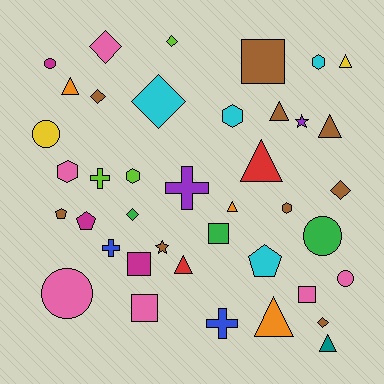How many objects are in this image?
There are 40 objects.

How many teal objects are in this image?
There is 1 teal object.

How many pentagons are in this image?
There are 3 pentagons.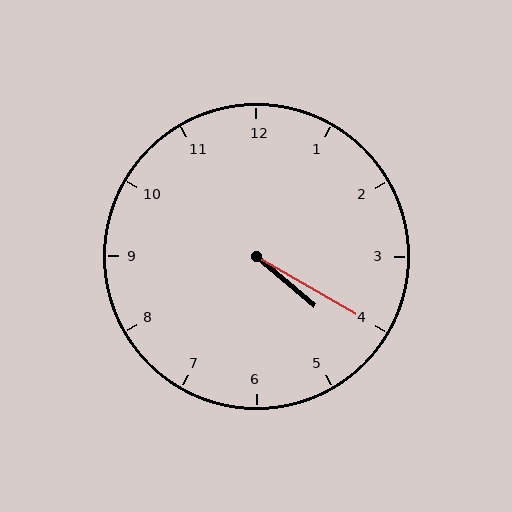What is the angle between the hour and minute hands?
Approximately 10 degrees.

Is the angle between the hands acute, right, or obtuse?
It is acute.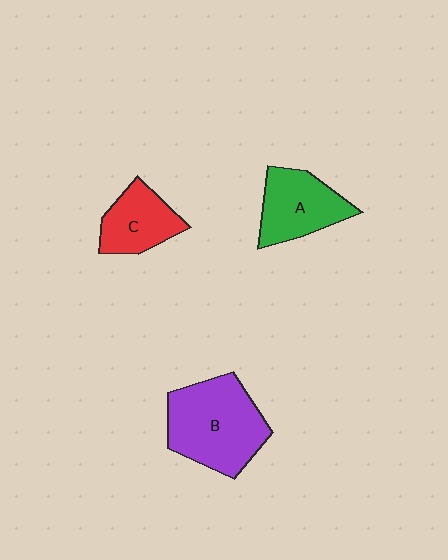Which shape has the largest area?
Shape B (purple).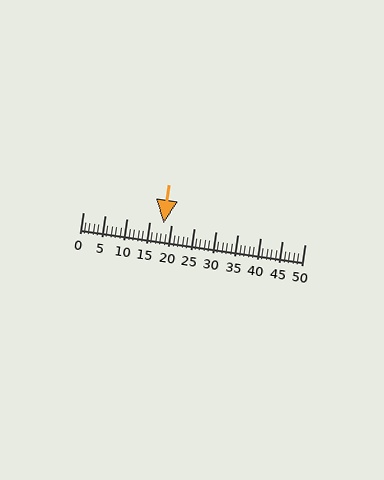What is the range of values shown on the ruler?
The ruler shows values from 0 to 50.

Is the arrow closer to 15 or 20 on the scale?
The arrow is closer to 20.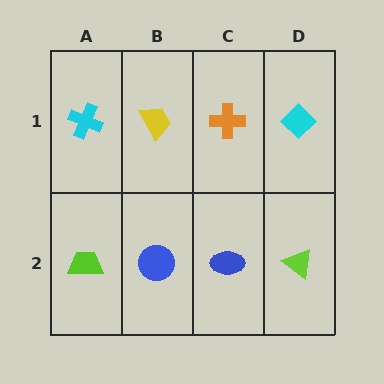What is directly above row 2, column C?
An orange cross.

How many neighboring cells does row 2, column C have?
3.